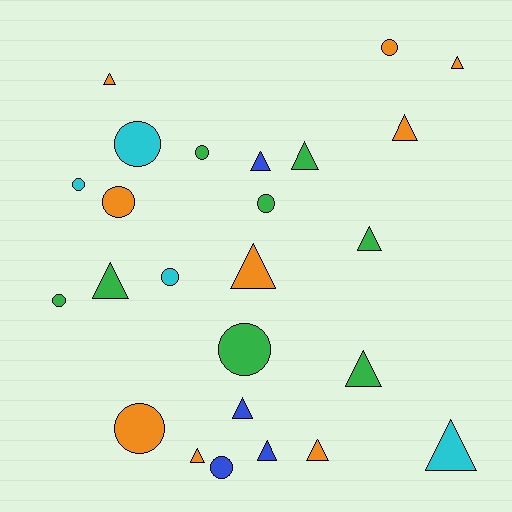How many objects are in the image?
There are 25 objects.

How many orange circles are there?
There are 3 orange circles.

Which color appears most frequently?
Orange, with 9 objects.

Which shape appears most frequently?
Triangle, with 14 objects.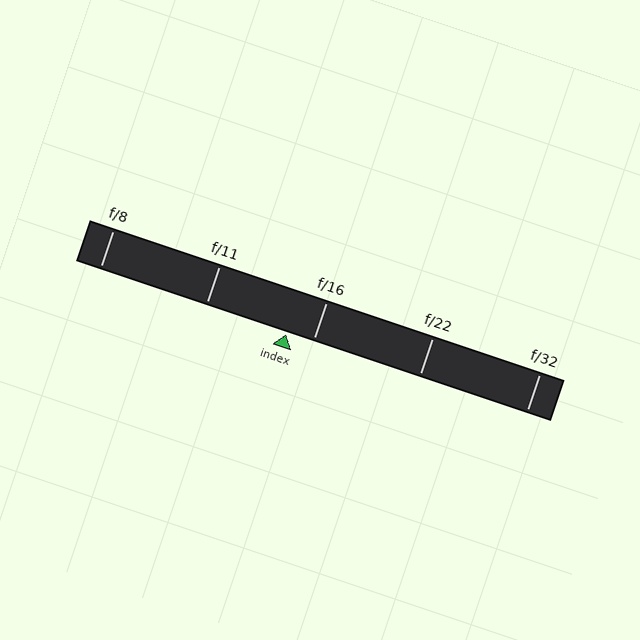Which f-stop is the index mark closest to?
The index mark is closest to f/16.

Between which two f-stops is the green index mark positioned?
The index mark is between f/11 and f/16.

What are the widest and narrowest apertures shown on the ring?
The widest aperture shown is f/8 and the narrowest is f/32.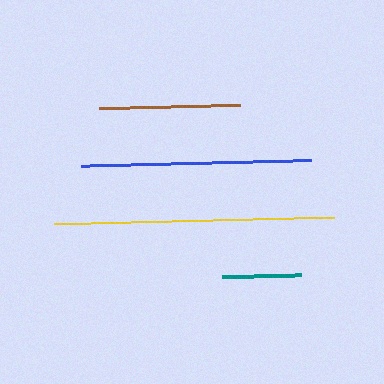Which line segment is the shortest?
The teal line is the shortest at approximately 79 pixels.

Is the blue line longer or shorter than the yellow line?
The yellow line is longer than the blue line.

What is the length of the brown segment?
The brown segment is approximately 141 pixels long.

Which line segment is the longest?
The yellow line is the longest at approximately 280 pixels.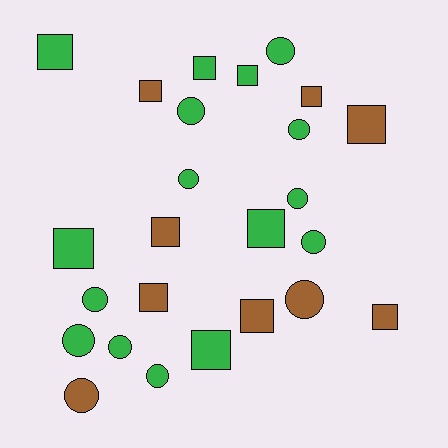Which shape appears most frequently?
Square, with 13 objects.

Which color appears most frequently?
Green, with 16 objects.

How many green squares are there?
There are 6 green squares.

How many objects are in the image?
There are 25 objects.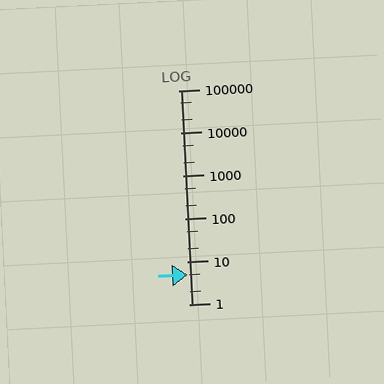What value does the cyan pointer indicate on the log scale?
The pointer indicates approximately 5.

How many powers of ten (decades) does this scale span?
The scale spans 5 decades, from 1 to 100000.